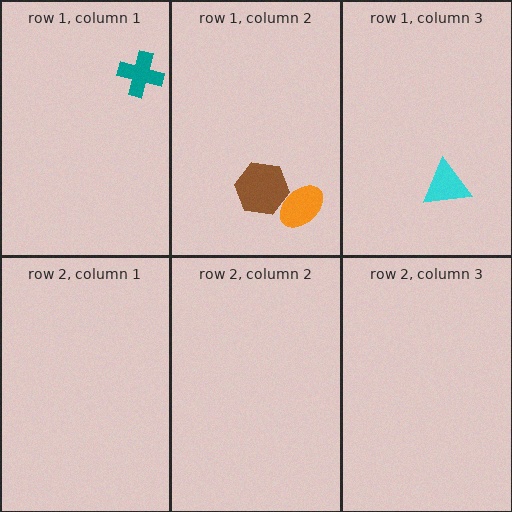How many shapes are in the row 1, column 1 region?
1.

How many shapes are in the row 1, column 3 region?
1.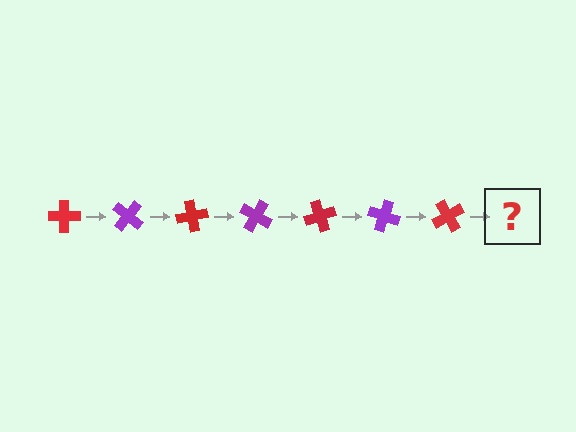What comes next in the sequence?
The next element should be a purple cross, rotated 280 degrees from the start.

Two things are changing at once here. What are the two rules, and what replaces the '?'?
The two rules are that it rotates 40 degrees each step and the color cycles through red and purple. The '?' should be a purple cross, rotated 280 degrees from the start.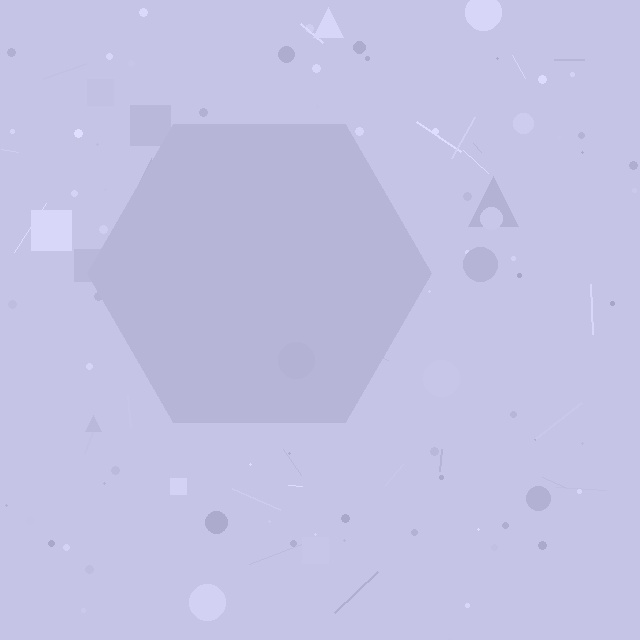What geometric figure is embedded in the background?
A hexagon is embedded in the background.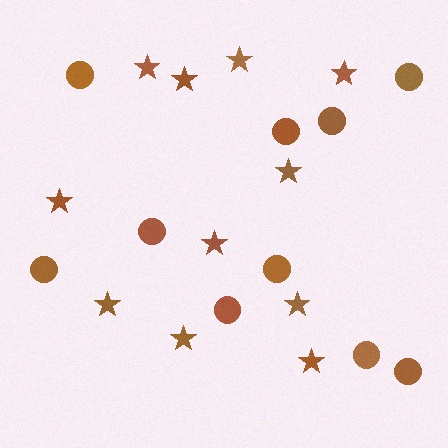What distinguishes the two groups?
There are 2 groups: one group of stars (11) and one group of circles (10).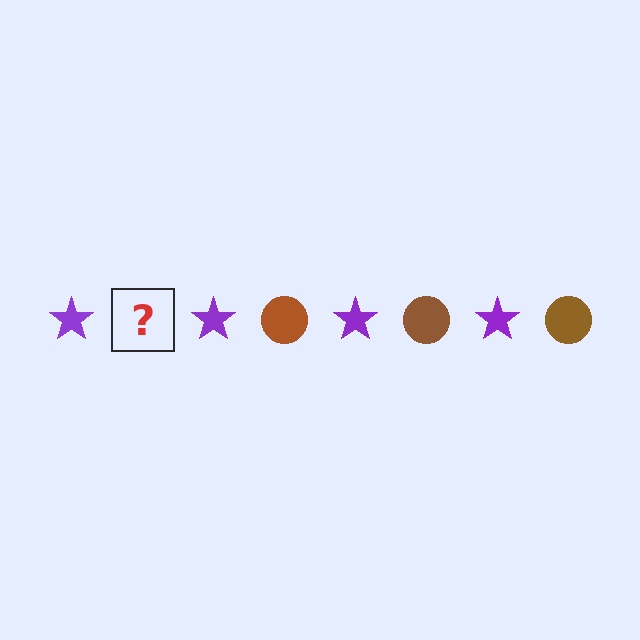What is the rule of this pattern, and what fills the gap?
The rule is that the pattern alternates between purple star and brown circle. The gap should be filled with a brown circle.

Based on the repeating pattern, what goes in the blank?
The blank should be a brown circle.